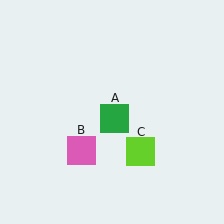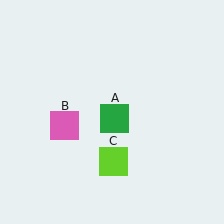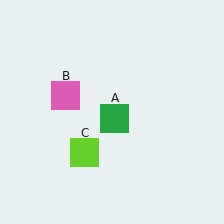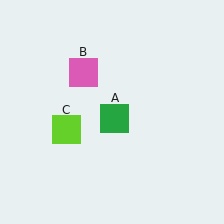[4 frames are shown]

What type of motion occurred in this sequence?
The pink square (object B), lime square (object C) rotated clockwise around the center of the scene.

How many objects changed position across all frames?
2 objects changed position: pink square (object B), lime square (object C).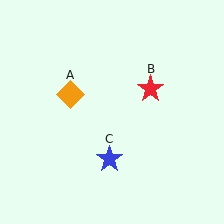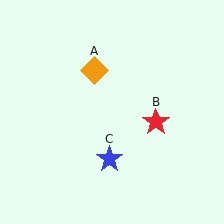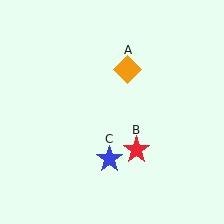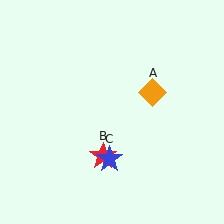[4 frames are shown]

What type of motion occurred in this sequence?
The orange diamond (object A), red star (object B) rotated clockwise around the center of the scene.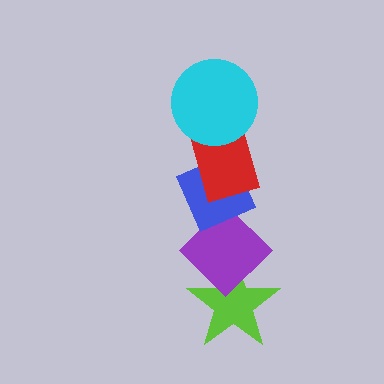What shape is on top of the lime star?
The purple diamond is on top of the lime star.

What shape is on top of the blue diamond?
The red rectangle is on top of the blue diamond.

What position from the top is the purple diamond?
The purple diamond is 4th from the top.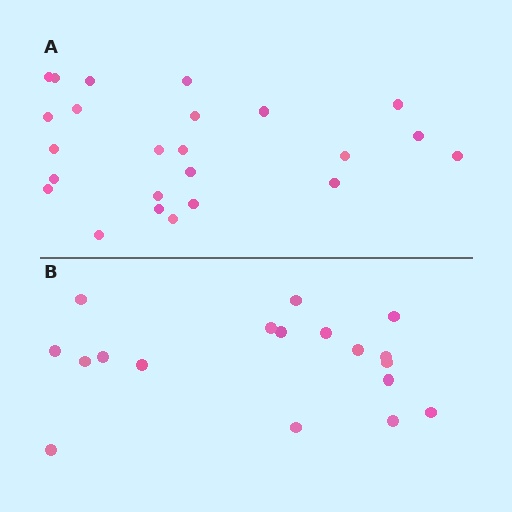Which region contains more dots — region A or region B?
Region A (the top region) has more dots.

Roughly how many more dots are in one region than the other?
Region A has about 6 more dots than region B.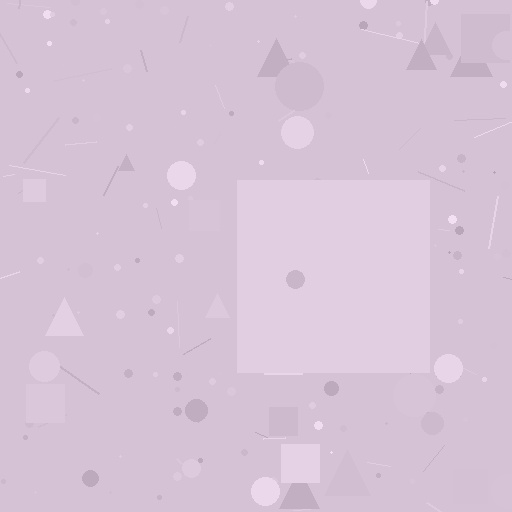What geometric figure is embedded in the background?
A square is embedded in the background.